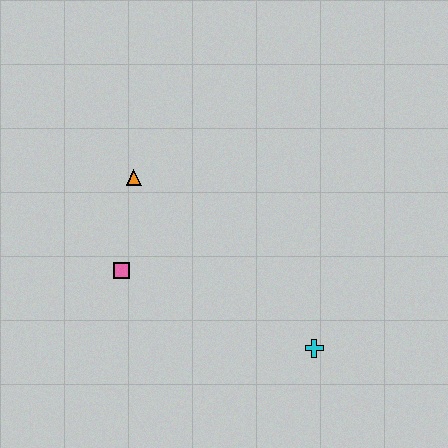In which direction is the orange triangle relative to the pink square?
The orange triangle is above the pink square.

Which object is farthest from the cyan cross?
The orange triangle is farthest from the cyan cross.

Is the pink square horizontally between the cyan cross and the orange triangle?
No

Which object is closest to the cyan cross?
The pink square is closest to the cyan cross.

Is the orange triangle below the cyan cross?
No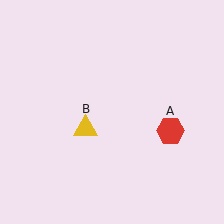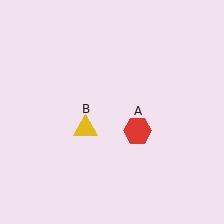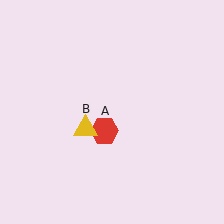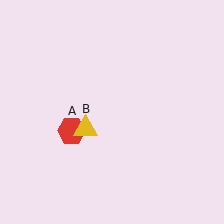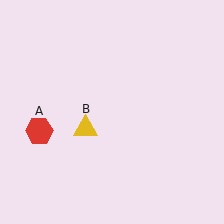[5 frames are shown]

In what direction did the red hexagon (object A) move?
The red hexagon (object A) moved left.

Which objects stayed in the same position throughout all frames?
Yellow triangle (object B) remained stationary.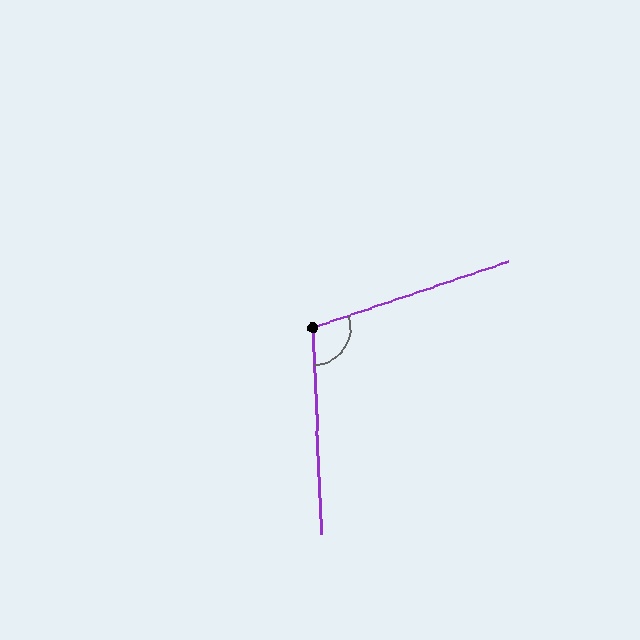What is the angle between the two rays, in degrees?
Approximately 106 degrees.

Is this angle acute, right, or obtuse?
It is obtuse.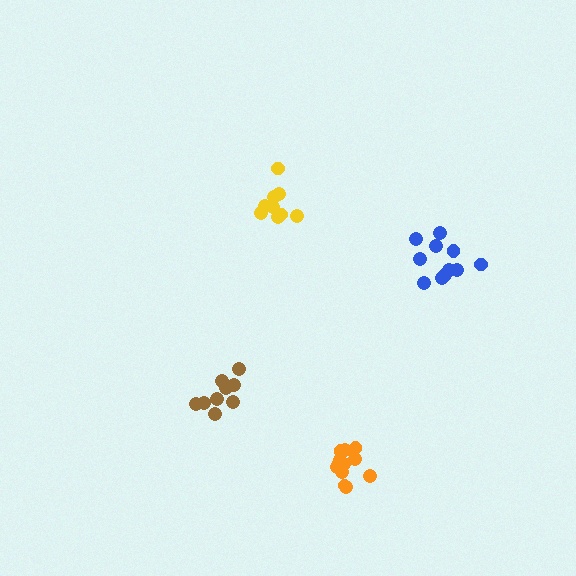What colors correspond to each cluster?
The clusters are colored: blue, yellow, brown, orange.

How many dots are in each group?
Group 1: 11 dots, Group 2: 9 dots, Group 3: 9 dots, Group 4: 13 dots (42 total).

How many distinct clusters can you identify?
There are 4 distinct clusters.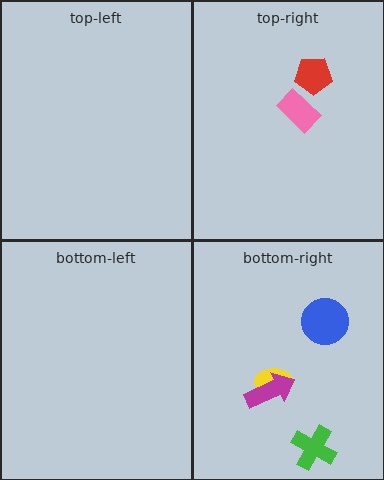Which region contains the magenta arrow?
The bottom-right region.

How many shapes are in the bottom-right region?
4.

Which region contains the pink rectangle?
The top-right region.